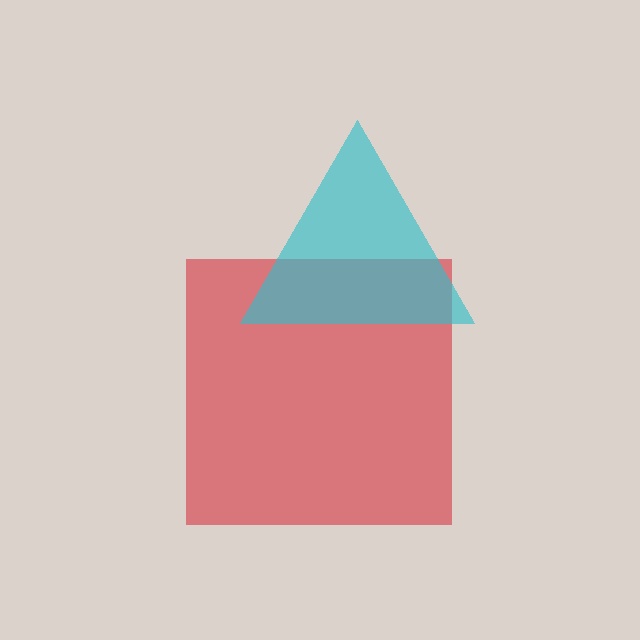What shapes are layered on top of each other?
The layered shapes are: a red square, a cyan triangle.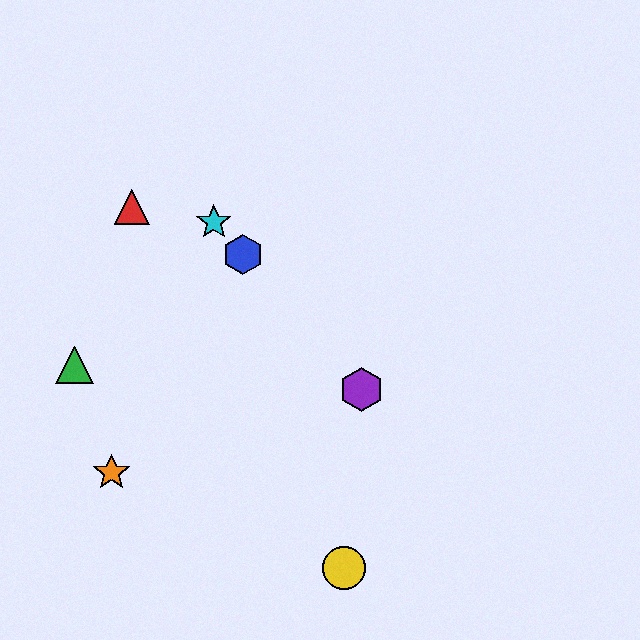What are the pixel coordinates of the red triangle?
The red triangle is at (132, 207).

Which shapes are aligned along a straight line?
The blue hexagon, the purple hexagon, the cyan star are aligned along a straight line.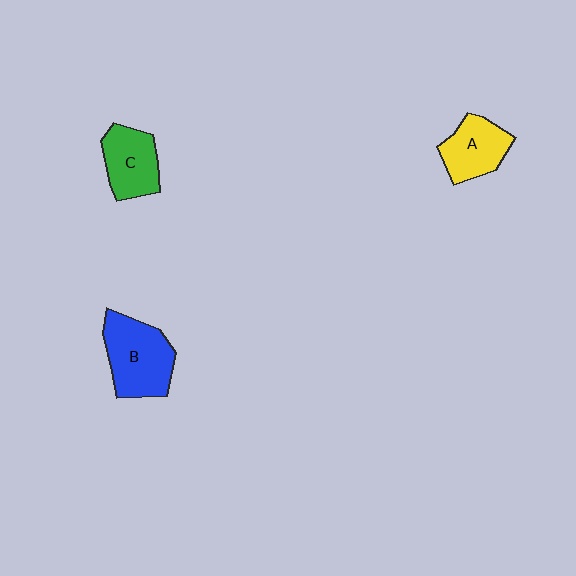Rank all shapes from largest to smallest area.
From largest to smallest: B (blue), C (green), A (yellow).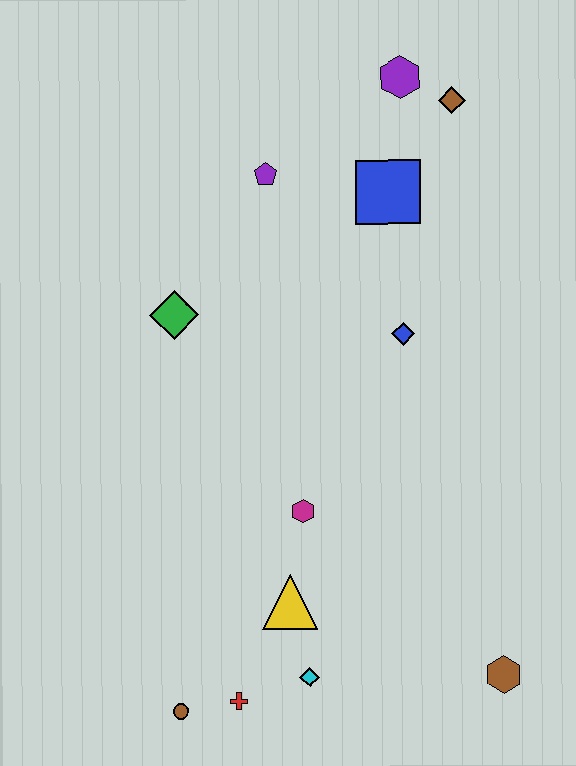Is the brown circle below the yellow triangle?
Yes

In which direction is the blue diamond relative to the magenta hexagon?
The blue diamond is above the magenta hexagon.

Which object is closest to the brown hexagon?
The cyan diamond is closest to the brown hexagon.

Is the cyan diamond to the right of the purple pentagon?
Yes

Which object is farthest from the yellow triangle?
The purple hexagon is farthest from the yellow triangle.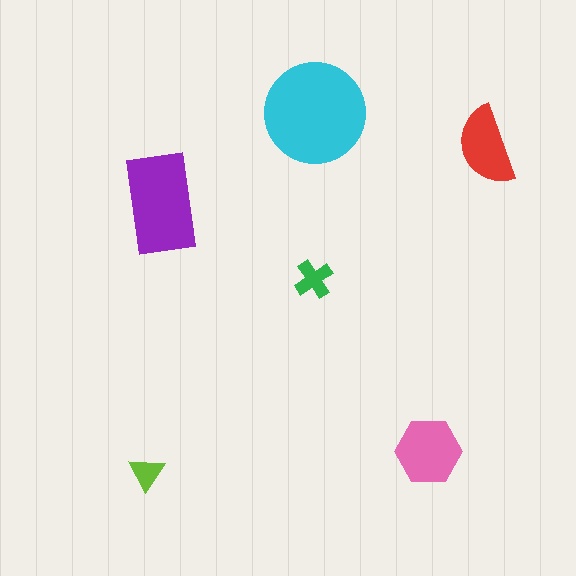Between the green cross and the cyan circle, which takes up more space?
The cyan circle.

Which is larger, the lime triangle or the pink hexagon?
The pink hexagon.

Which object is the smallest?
The lime triangle.